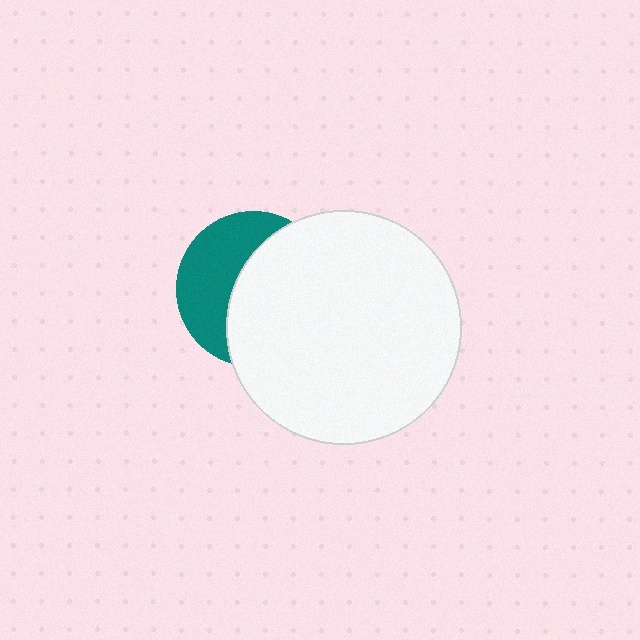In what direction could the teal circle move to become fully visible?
The teal circle could move left. That would shift it out from behind the white circle entirely.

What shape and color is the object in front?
The object in front is a white circle.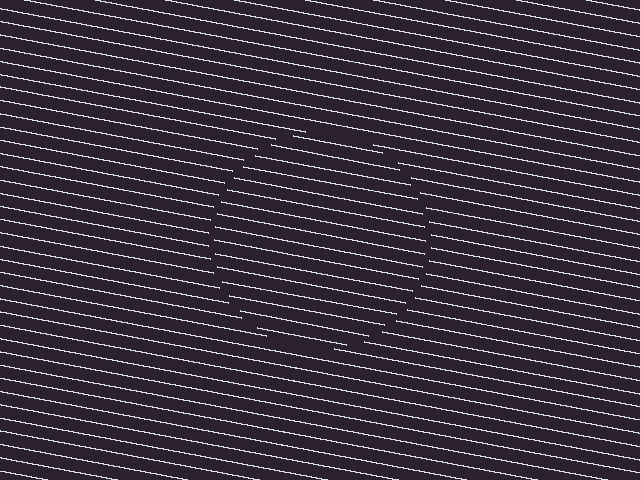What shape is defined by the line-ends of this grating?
An illusory circle. The interior of the shape contains the same grating, shifted by half a period — the contour is defined by the phase discontinuity where line-ends from the inner and outer gratings abut.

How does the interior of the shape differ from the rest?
The interior of the shape contains the same grating, shifted by half a period — the contour is defined by the phase discontinuity where line-ends from the inner and outer gratings abut.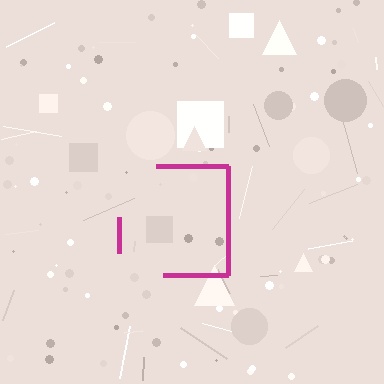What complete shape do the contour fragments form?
The contour fragments form a square.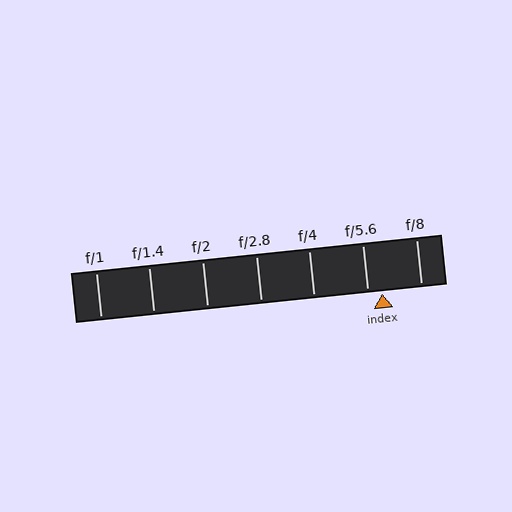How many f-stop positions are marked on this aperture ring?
There are 7 f-stop positions marked.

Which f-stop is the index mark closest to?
The index mark is closest to f/5.6.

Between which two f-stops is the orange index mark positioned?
The index mark is between f/5.6 and f/8.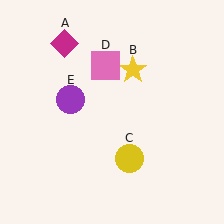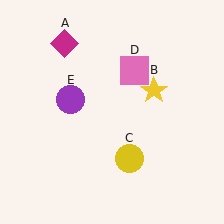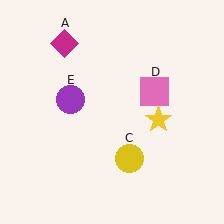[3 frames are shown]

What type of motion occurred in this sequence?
The yellow star (object B), pink square (object D) rotated clockwise around the center of the scene.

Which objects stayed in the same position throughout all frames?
Magenta diamond (object A) and yellow circle (object C) and purple circle (object E) remained stationary.